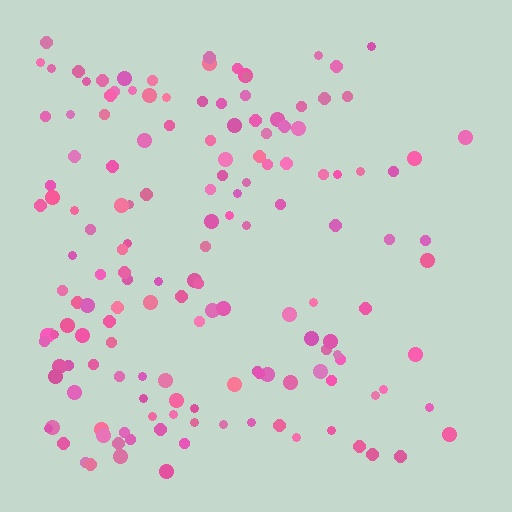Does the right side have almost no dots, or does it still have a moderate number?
Still a moderate number, just noticeably fewer than the left.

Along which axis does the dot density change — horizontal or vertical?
Horizontal.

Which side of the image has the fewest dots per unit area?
The right.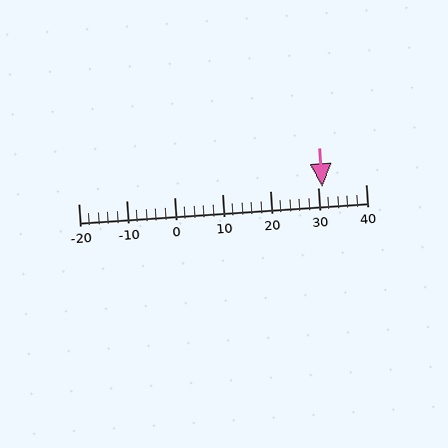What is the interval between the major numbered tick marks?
The major tick marks are spaced 10 units apart.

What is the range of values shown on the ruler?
The ruler shows values from -20 to 40.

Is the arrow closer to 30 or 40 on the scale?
The arrow is closer to 30.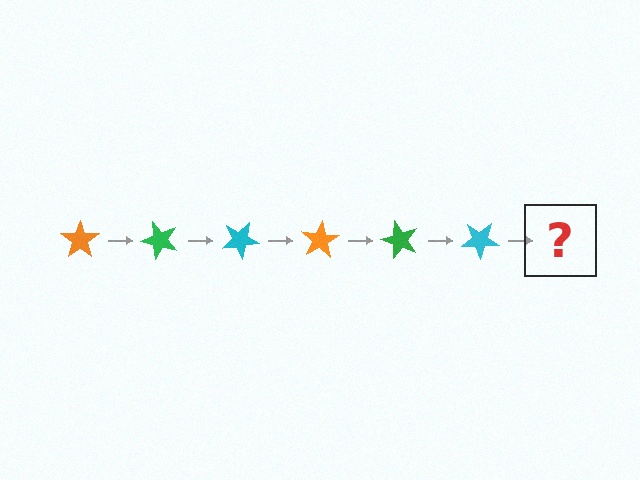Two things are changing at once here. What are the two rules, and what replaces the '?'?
The two rules are that it rotates 50 degrees each step and the color cycles through orange, green, and cyan. The '?' should be an orange star, rotated 300 degrees from the start.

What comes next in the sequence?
The next element should be an orange star, rotated 300 degrees from the start.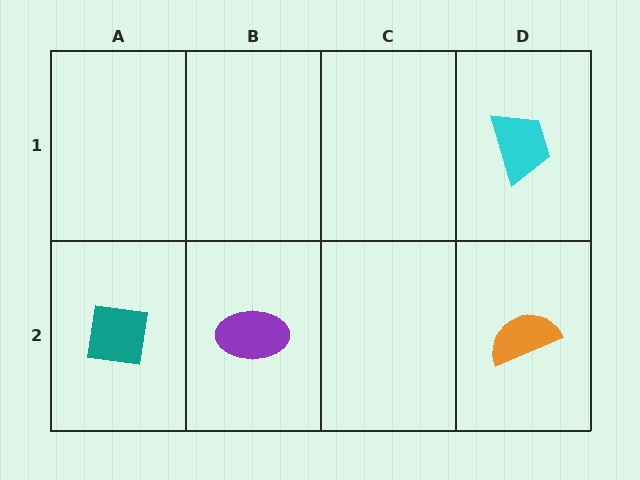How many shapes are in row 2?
3 shapes.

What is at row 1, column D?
A cyan trapezoid.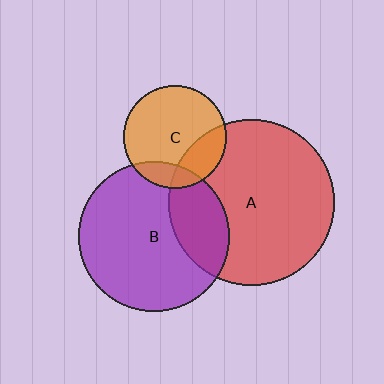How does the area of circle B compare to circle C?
Approximately 2.2 times.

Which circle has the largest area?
Circle A (red).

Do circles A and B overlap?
Yes.